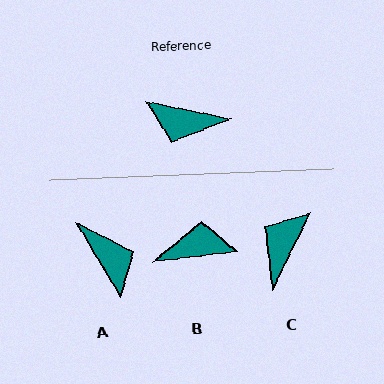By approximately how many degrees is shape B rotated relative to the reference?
Approximately 162 degrees clockwise.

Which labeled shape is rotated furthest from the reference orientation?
B, about 162 degrees away.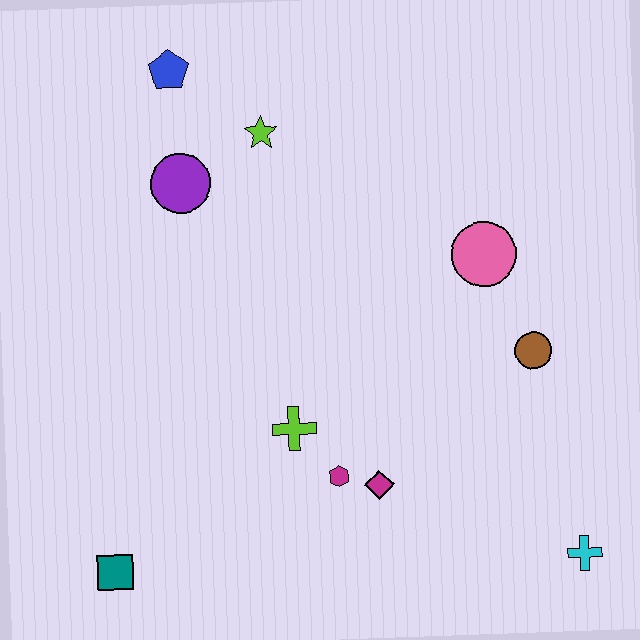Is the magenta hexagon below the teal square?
No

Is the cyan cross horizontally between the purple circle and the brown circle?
No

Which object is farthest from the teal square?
The blue pentagon is farthest from the teal square.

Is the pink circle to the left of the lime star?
No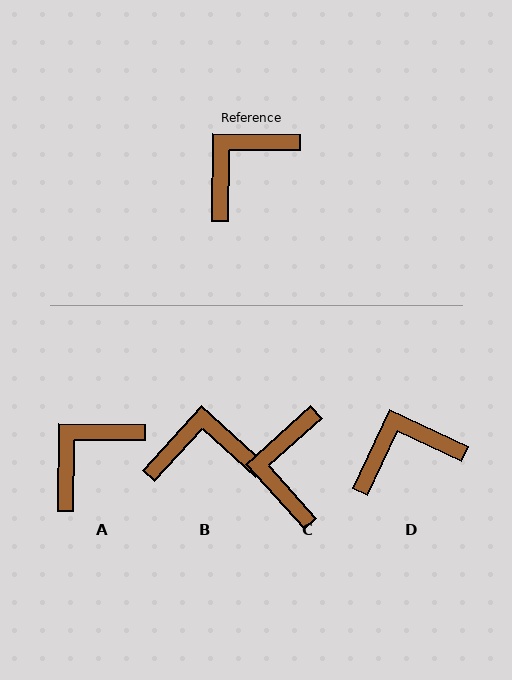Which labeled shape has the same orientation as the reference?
A.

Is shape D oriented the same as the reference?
No, it is off by about 25 degrees.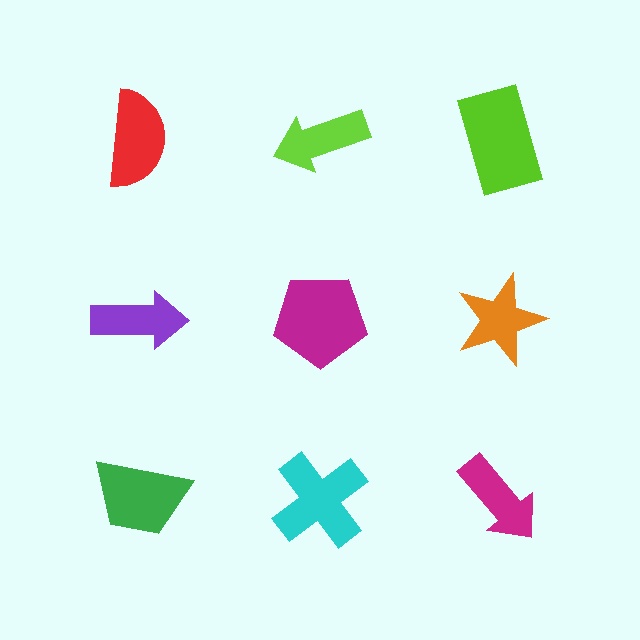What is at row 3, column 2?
A cyan cross.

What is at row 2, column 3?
An orange star.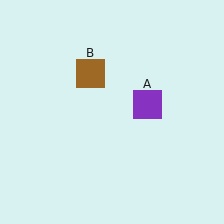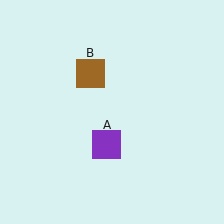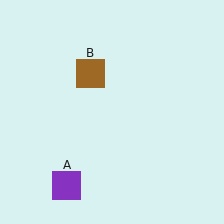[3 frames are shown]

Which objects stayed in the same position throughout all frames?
Brown square (object B) remained stationary.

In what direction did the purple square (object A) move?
The purple square (object A) moved down and to the left.